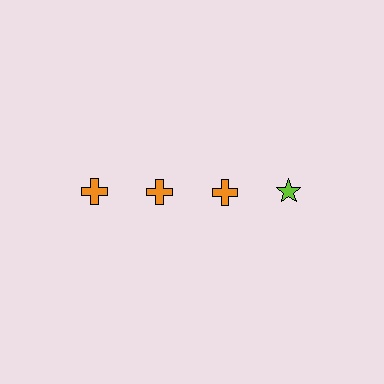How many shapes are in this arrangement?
There are 4 shapes arranged in a grid pattern.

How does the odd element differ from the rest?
It differs in both color (lime instead of orange) and shape (star instead of cross).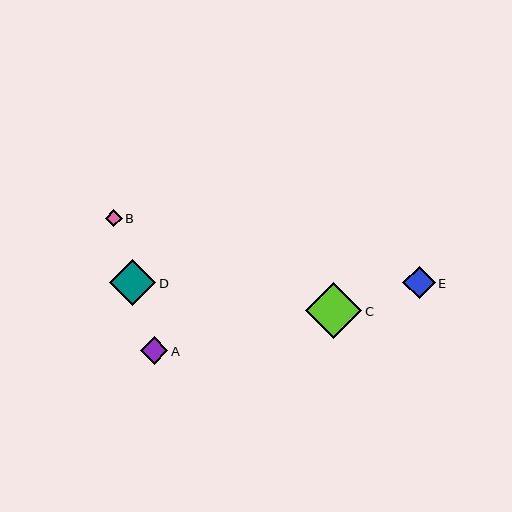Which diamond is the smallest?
Diamond B is the smallest with a size of approximately 17 pixels.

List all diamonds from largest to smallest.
From largest to smallest: C, D, E, A, B.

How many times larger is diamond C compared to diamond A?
Diamond C is approximately 2.0 times the size of diamond A.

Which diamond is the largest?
Diamond C is the largest with a size of approximately 57 pixels.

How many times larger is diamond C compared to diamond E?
Diamond C is approximately 1.8 times the size of diamond E.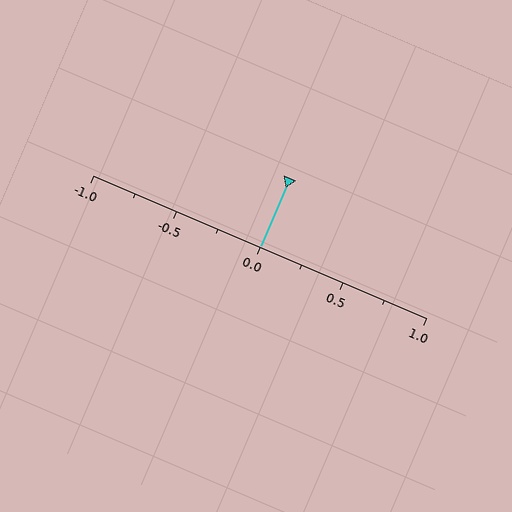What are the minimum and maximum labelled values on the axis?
The axis runs from -1.0 to 1.0.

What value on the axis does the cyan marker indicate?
The marker indicates approximately 0.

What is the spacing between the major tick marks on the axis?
The major ticks are spaced 0.5 apart.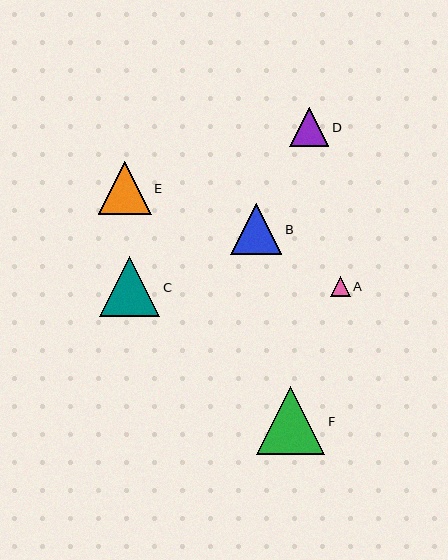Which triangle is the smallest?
Triangle A is the smallest with a size of approximately 20 pixels.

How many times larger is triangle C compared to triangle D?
Triangle C is approximately 1.5 times the size of triangle D.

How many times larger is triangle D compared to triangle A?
Triangle D is approximately 1.9 times the size of triangle A.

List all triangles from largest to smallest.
From largest to smallest: F, C, E, B, D, A.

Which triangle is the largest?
Triangle F is the largest with a size of approximately 68 pixels.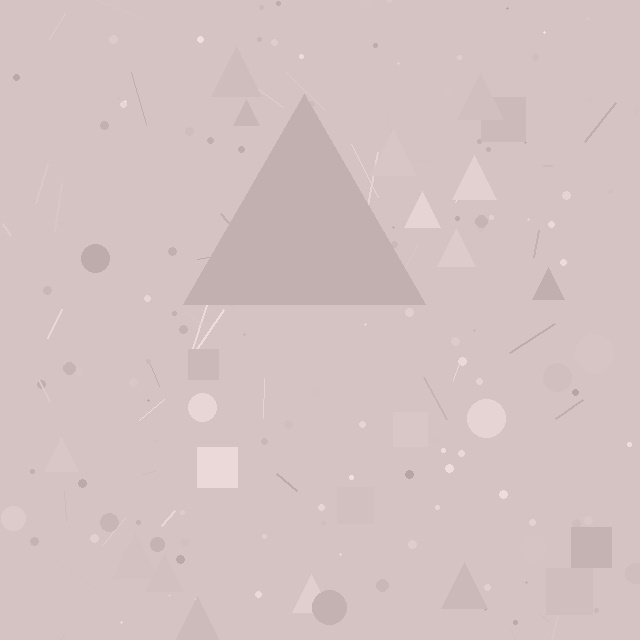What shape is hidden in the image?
A triangle is hidden in the image.